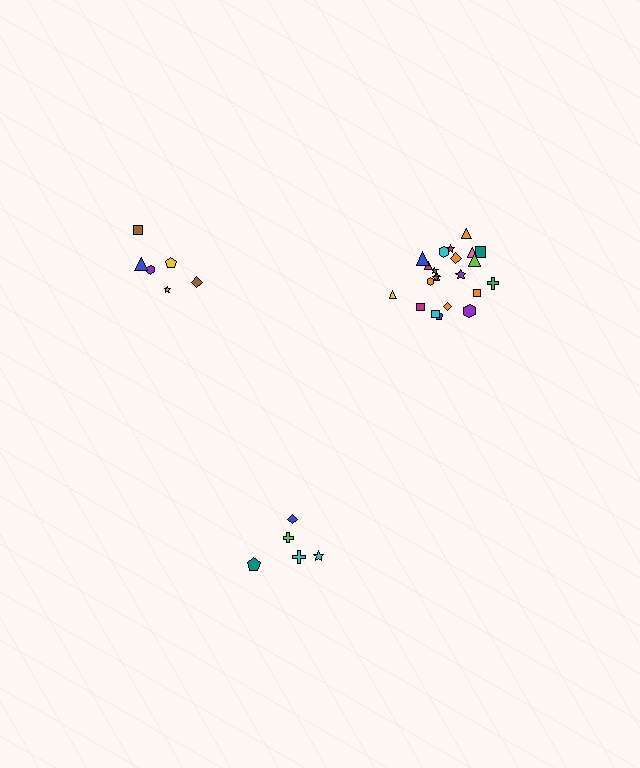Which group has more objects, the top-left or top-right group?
The top-right group.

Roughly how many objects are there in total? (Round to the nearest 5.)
Roughly 35 objects in total.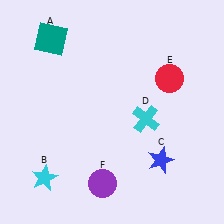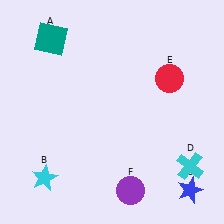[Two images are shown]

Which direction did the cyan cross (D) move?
The cyan cross (D) moved down.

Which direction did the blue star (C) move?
The blue star (C) moved down.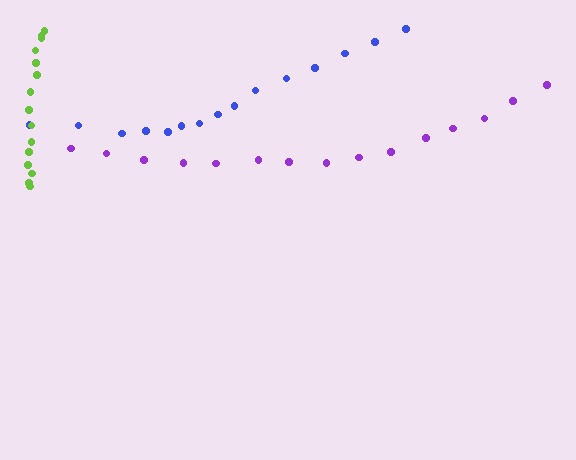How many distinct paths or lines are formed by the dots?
There are 3 distinct paths.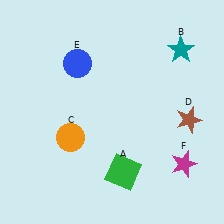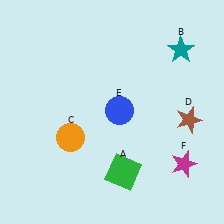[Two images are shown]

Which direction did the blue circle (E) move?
The blue circle (E) moved down.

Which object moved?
The blue circle (E) moved down.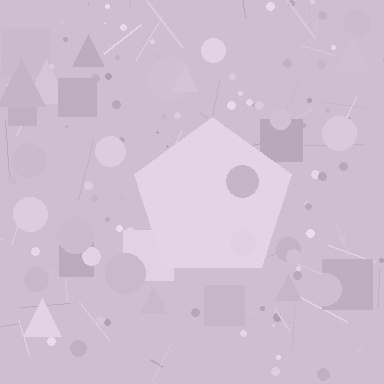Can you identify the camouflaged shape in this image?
The camouflaged shape is a pentagon.